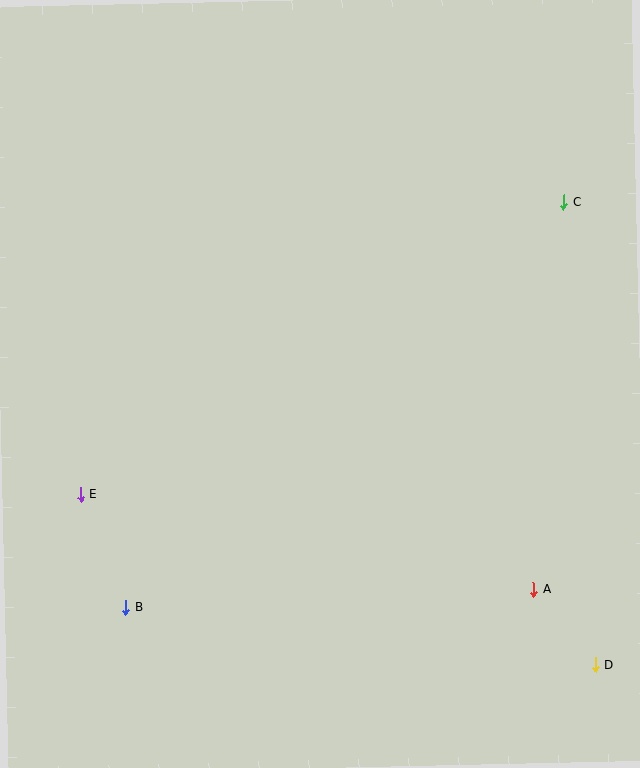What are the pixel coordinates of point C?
Point C is at (564, 202).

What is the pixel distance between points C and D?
The distance between C and D is 463 pixels.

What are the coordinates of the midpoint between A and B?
The midpoint between A and B is at (330, 599).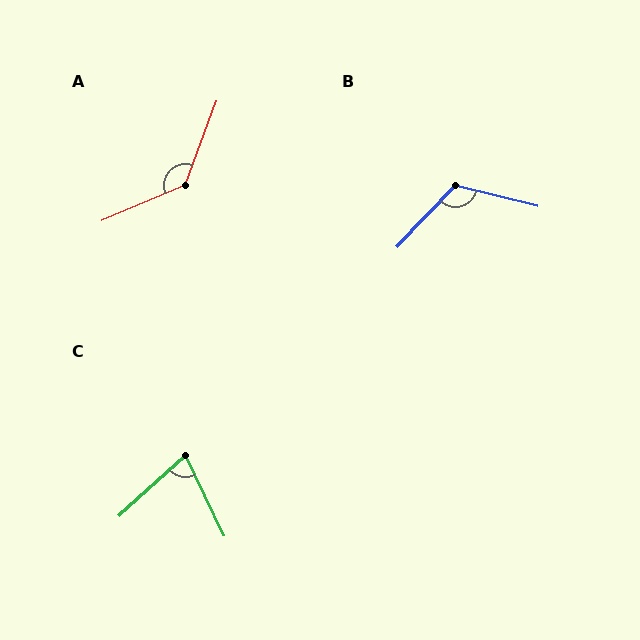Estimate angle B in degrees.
Approximately 119 degrees.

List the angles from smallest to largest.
C (73°), B (119°), A (133°).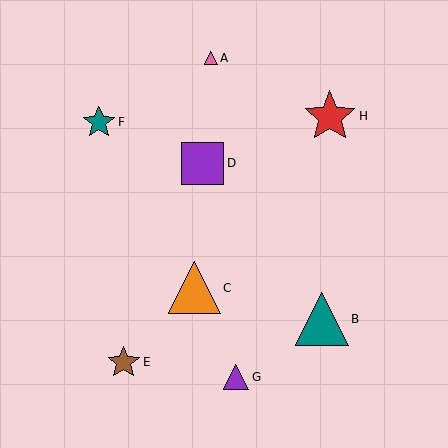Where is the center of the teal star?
The center of the teal star is at (99, 122).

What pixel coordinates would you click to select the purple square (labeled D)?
Click at (203, 163) to select the purple square D.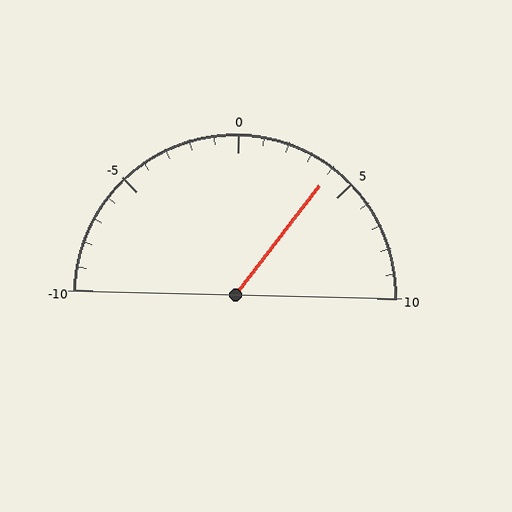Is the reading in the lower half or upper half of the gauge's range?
The reading is in the upper half of the range (-10 to 10).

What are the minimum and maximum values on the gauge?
The gauge ranges from -10 to 10.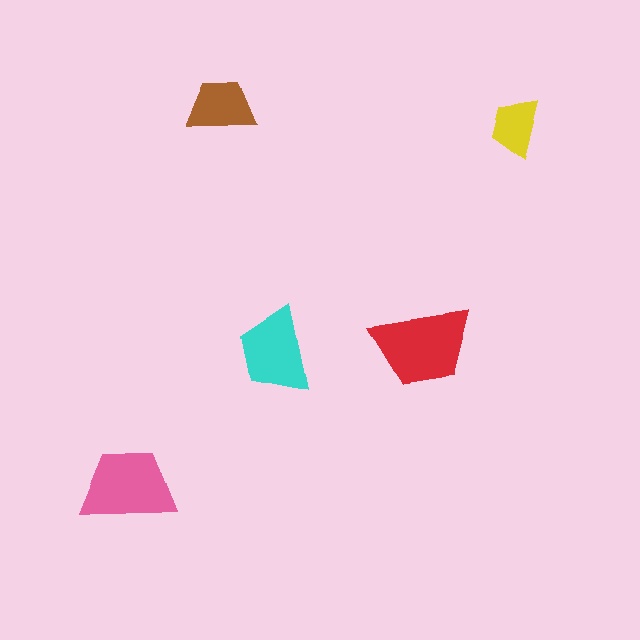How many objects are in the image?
There are 5 objects in the image.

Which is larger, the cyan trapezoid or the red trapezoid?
The red one.